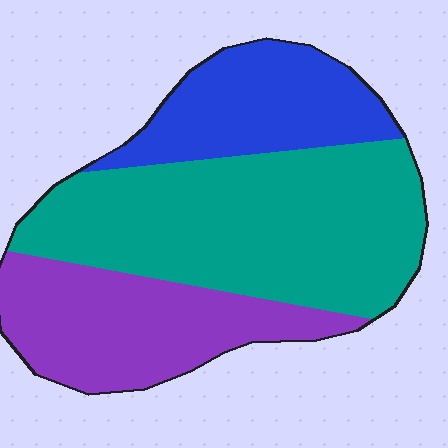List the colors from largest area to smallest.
From largest to smallest: teal, purple, blue.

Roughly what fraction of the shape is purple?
Purple takes up between a sixth and a third of the shape.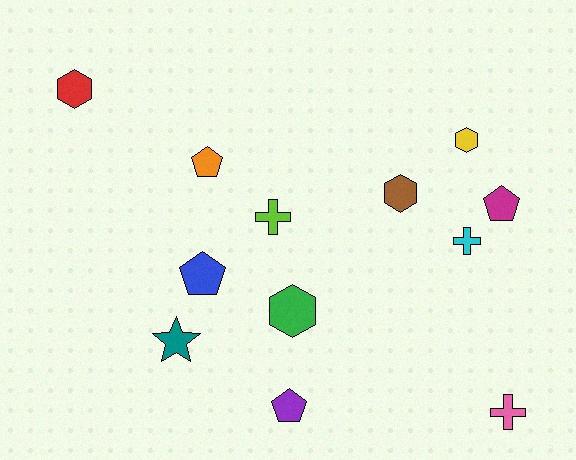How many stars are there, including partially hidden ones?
There is 1 star.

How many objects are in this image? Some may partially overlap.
There are 12 objects.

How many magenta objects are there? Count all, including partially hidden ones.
There is 1 magenta object.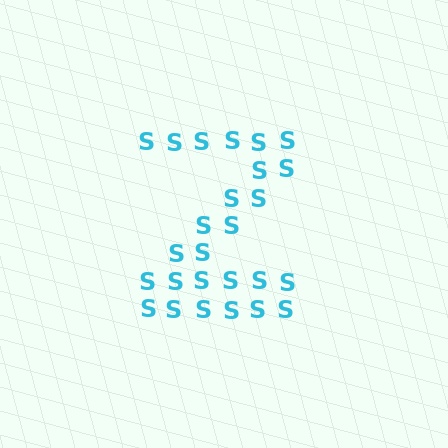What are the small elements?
The small elements are letter S's.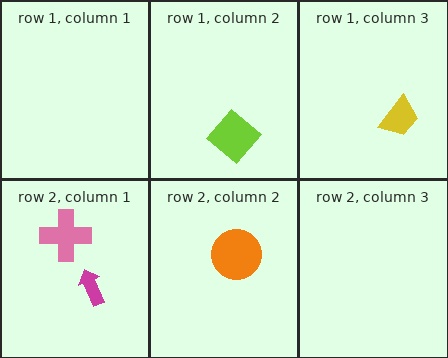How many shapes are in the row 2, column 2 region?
1.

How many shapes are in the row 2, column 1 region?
2.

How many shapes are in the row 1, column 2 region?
1.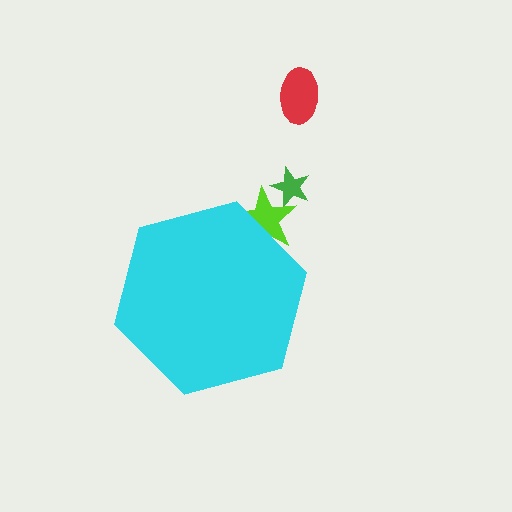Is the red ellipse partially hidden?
No, the red ellipse is fully visible.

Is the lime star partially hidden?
Yes, the lime star is partially hidden behind the cyan hexagon.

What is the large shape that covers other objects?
A cyan hexagon.